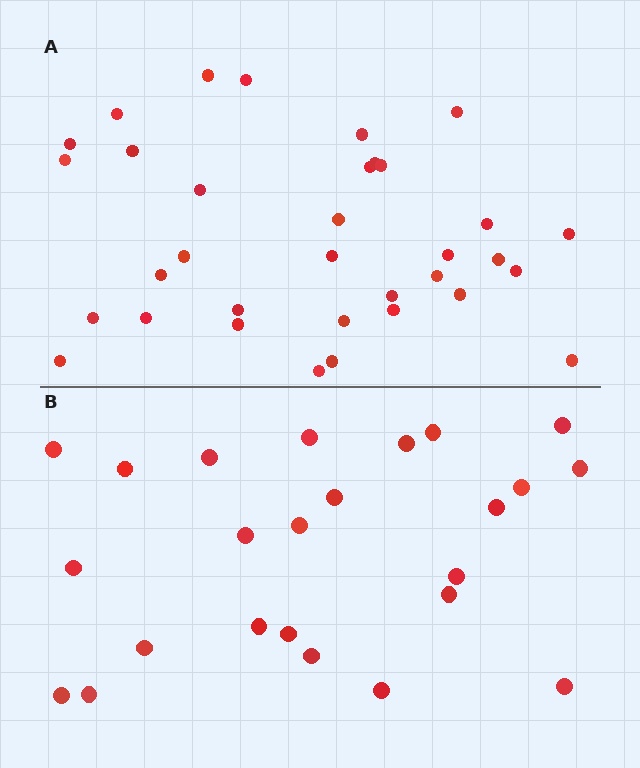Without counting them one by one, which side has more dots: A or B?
Region A (the top region) has more dots.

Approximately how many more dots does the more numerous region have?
Region A has roughly 10 or so more dots than region B.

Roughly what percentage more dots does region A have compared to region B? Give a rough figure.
About 40% more.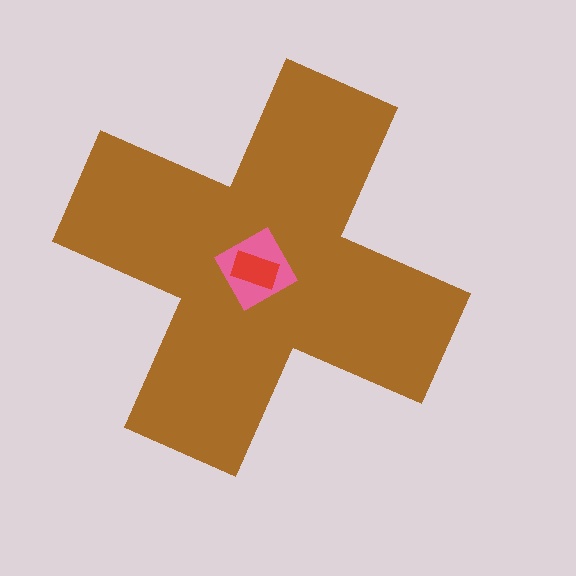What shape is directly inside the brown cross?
The pink diamond.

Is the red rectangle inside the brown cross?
Yes.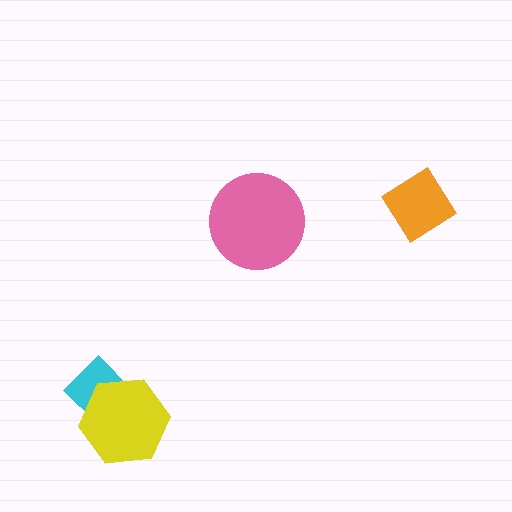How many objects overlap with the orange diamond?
0 objects overlap with the orange diamond.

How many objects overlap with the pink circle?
0 objects overlap with the pink circle.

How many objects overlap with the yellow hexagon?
1 object overlaps with the yellow hexagon.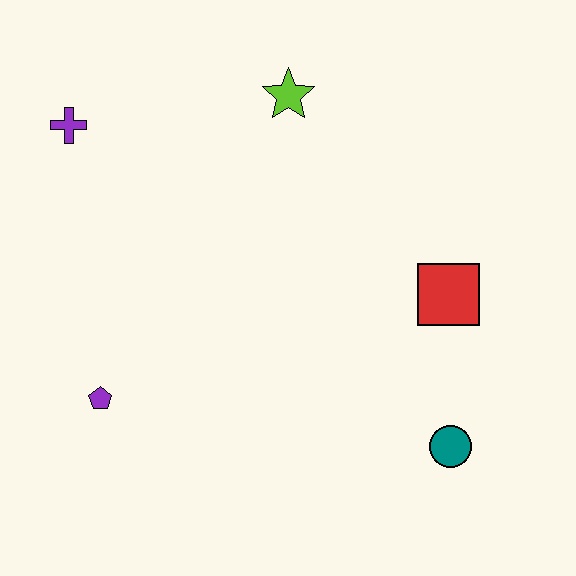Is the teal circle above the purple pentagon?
No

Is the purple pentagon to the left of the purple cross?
No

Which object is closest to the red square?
The teal circle is closest to the red square.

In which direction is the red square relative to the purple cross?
The red square is to the right of the purple cross.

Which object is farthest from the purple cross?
The teal circle is farthest from the purple cross.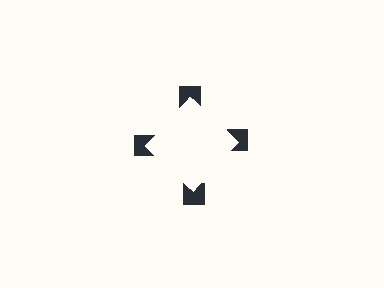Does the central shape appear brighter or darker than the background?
It typically appears slightly brighter than the background, even though no actual brightness change is drawn.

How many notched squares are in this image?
There are 4 — one at each vertex of the illusory square.